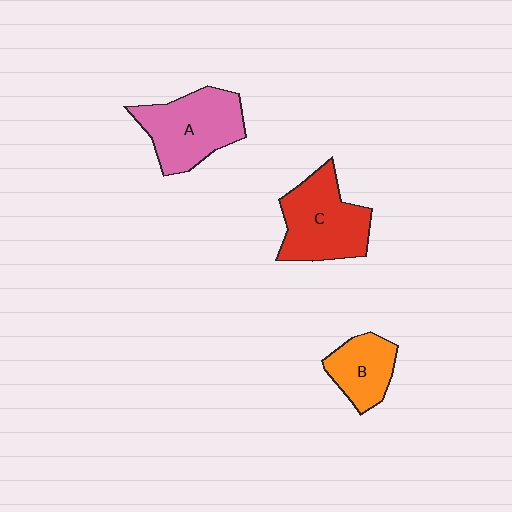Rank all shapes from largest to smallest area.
From largest to smallest: C (red), A (pink), B (orange).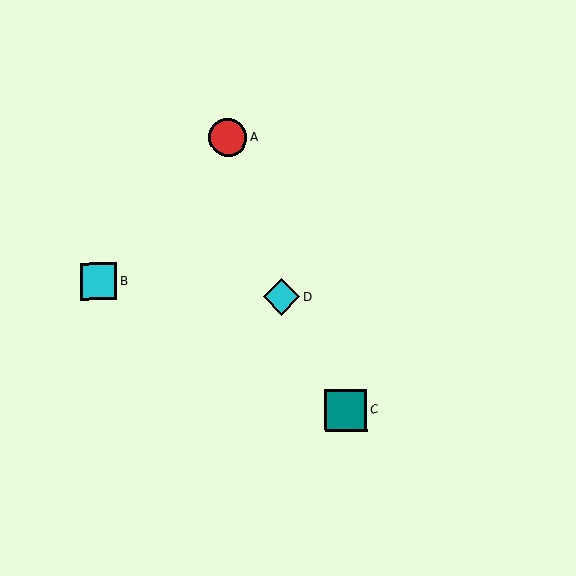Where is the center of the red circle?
The center of the red circle is at (228, 137).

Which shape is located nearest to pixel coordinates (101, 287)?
The cyan square (labeled B) at (98, 281) is nearest to that location.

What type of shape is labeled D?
Shape D is a cyan diamond.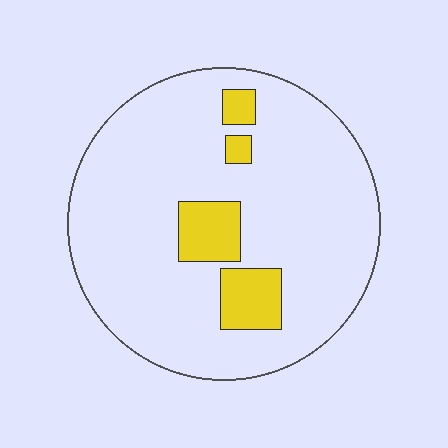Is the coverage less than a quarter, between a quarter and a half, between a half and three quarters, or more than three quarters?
Less than a quarter.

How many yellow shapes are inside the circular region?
4.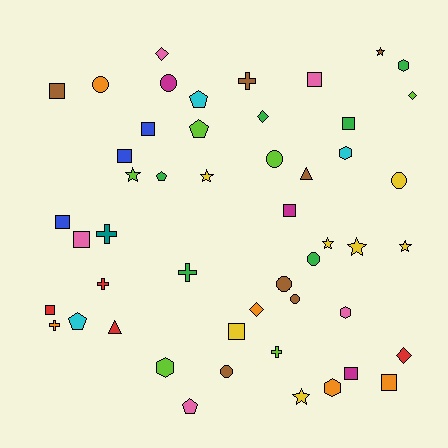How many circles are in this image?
There are 8 circles.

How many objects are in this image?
There are 50 objects.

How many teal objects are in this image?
There is 1 teal object.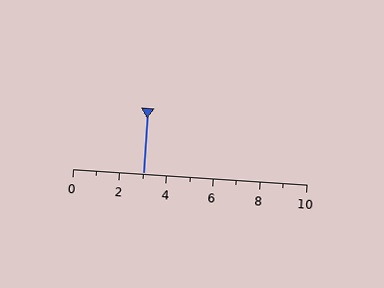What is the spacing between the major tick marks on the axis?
The major ticks are spaced 2 apart.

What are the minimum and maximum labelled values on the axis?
The axis runs from 0 to 10.